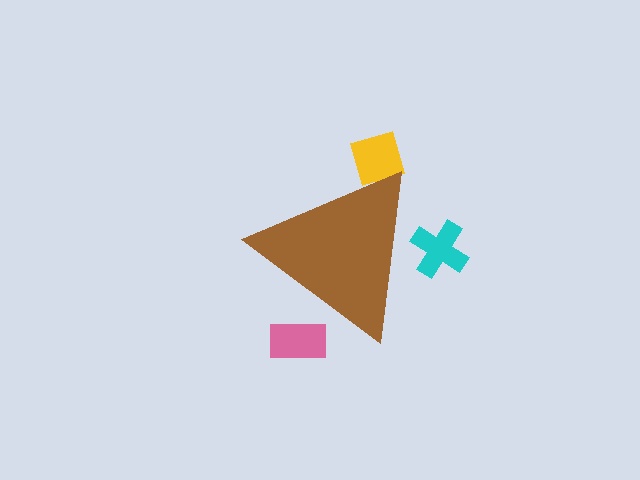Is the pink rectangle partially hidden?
Yes, the pink rectangle is partially hidden behind the brown triangle.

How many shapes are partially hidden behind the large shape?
3 shapes are partially hidden.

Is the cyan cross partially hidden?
Yes, the cyan cross is partially hidden behind the brown triangle.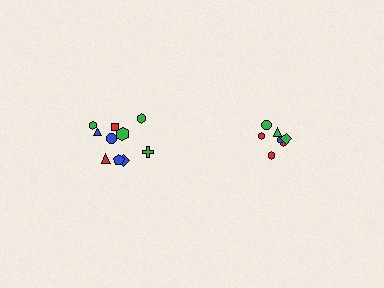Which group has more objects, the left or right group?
The left group.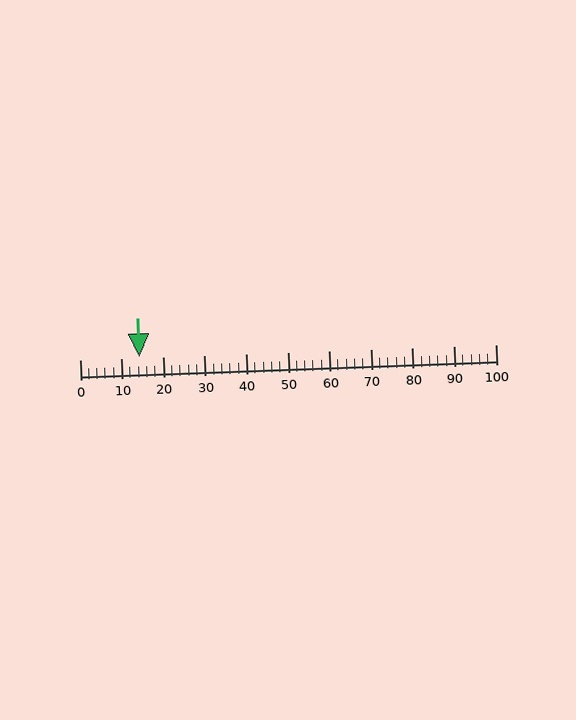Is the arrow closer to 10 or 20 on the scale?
The arrow is closer to 10.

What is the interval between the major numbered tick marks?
The major tick marks are spaced 10 units apart.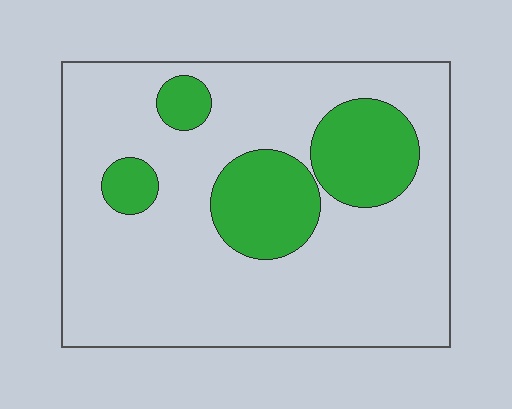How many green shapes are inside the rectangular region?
4.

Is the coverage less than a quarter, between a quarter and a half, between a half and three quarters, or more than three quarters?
Less than a quarter.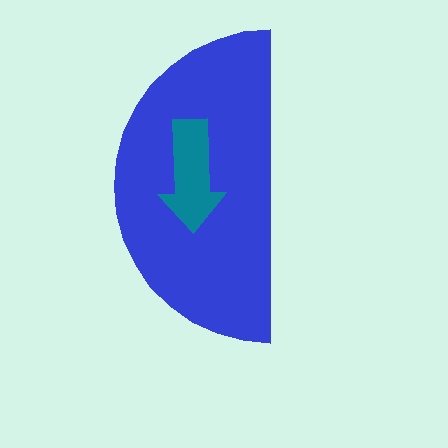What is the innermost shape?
The teal arrow.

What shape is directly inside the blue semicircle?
The teal arrow.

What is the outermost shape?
The blue semicircle.